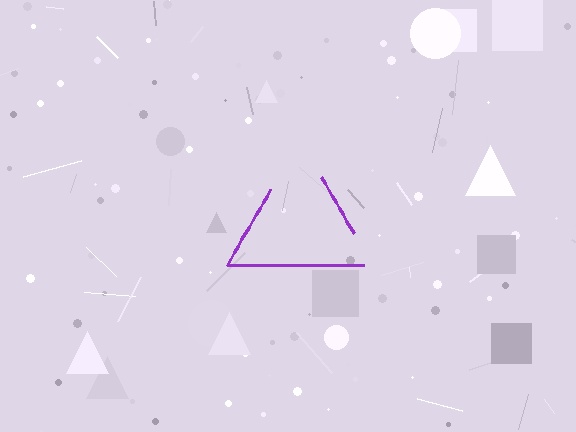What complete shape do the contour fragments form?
The contour fragments form a triangle.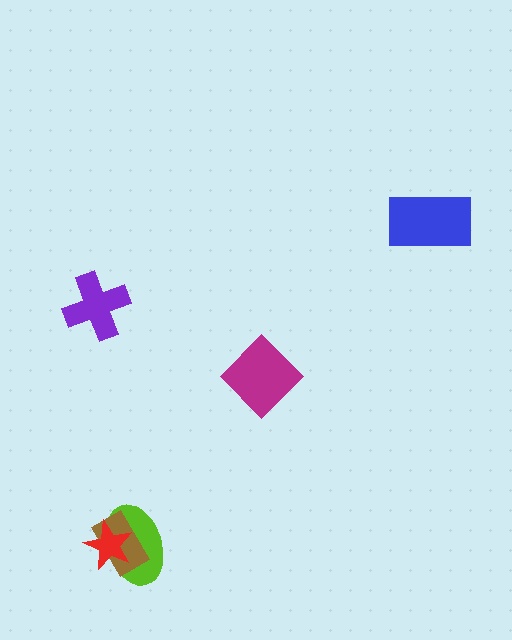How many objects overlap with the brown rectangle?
2 objects overlap with the brown rectangle.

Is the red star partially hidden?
No, no other shape covers it.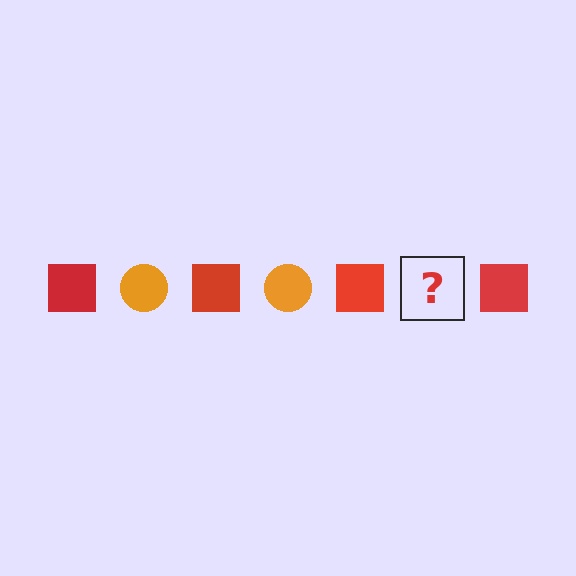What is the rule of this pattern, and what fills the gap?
The rule is that the pattern alternates between red square and orange circle. The gap should be filled with an orange circle.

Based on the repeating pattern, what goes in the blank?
The blank should be an orange circle.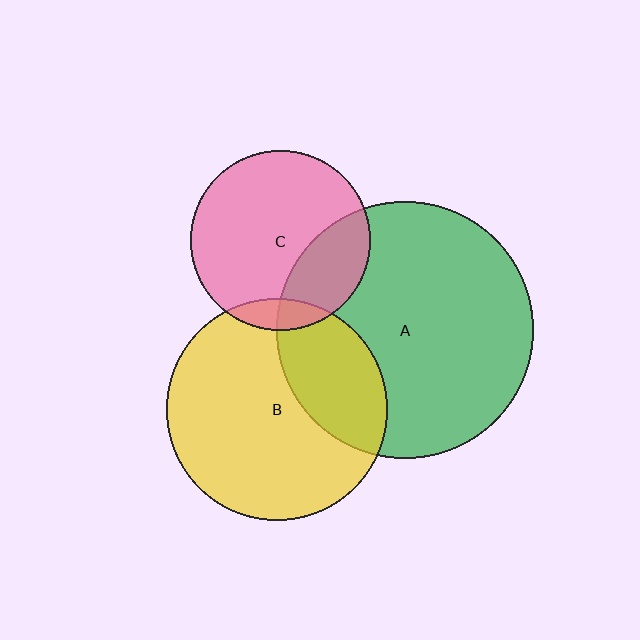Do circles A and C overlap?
Yes.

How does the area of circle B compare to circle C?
Approximately 1.5 times.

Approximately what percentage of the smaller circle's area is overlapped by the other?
Approximately 25%.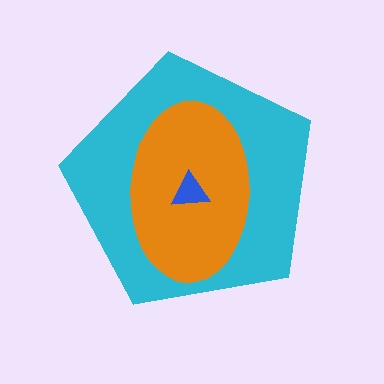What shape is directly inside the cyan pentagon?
The orange ellipse.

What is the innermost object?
The blue triangle.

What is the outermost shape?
The cyan pentagon.